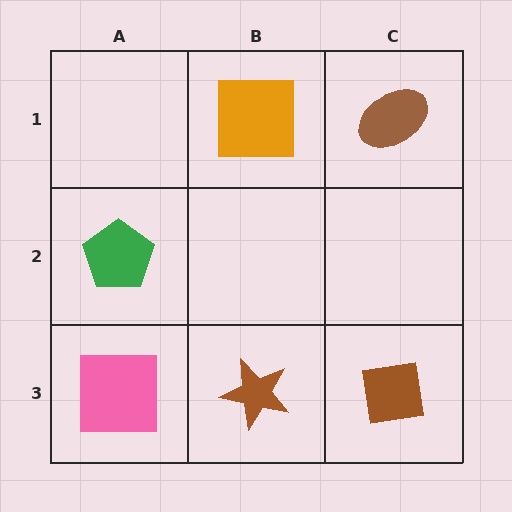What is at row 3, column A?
A pink square.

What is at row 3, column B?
A brown star.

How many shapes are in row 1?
2 shapes.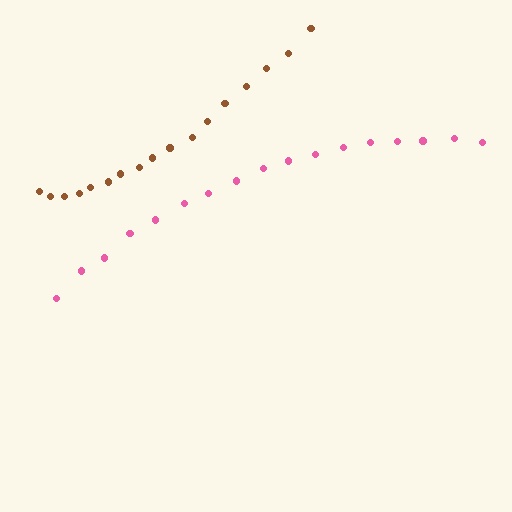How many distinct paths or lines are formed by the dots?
There are 2 distinct paths.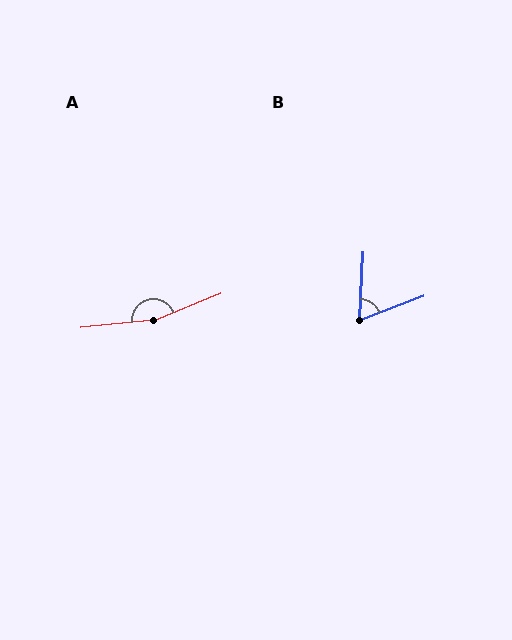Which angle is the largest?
A, at approximately 164 degrees.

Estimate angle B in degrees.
Approximately 66 degrees.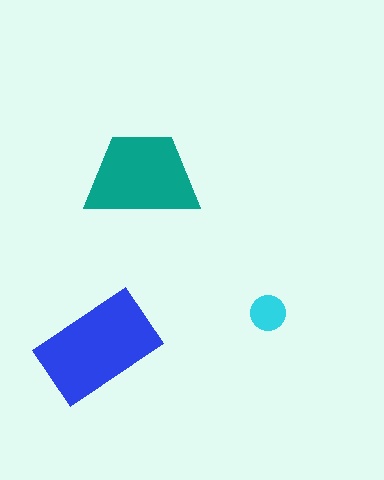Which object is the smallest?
The cyan circle.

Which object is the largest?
The blue rectangle.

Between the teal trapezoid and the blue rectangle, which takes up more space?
The blue rectangle.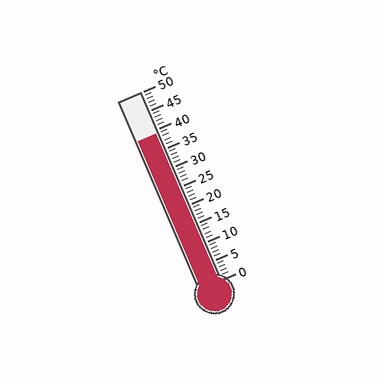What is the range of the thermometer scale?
The thermometer scale ranges from 0°C to 50°C.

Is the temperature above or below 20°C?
The temperature is above 20°C.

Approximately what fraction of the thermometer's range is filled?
The thermometer is filled to approximately 80% of its range.